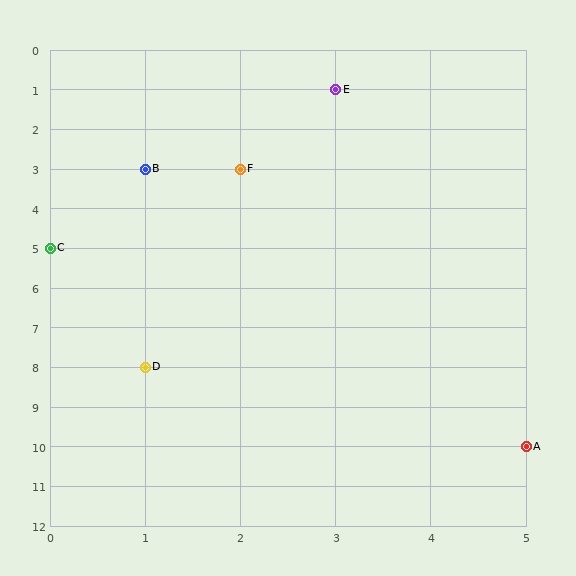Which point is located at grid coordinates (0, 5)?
Point C is at (0, 5).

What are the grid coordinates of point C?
Point C is at grid coordinates (0, 5).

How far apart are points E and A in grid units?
Points E and A are 2 columns and 9 rows apart (about 9.2 grid units diagonally).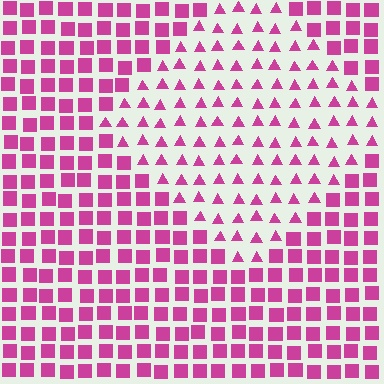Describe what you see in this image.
The image is filled with small magenta elements arranged in a uniform grid. A diamond-shaped region contains triangles, while the surrounding area contains squares. The boundary is defined purely by the change in element shape.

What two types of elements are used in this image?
The image uses triangles inside the diamond region and squares outside it.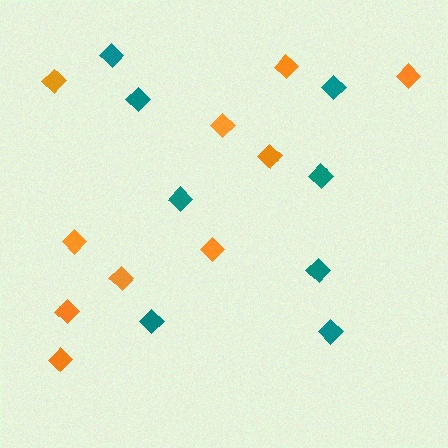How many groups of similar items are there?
There are 2 groups: one group of teal diamonds (8) and one group of orange diamonds (10).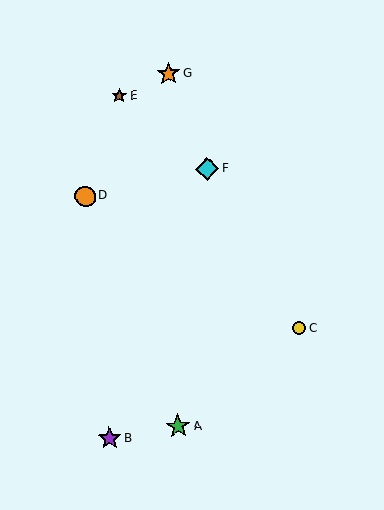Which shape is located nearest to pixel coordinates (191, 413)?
The green star (labeled A) at (178, 426) is nearest to that location.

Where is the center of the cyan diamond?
The center of the cyan diamond is at (207, 169).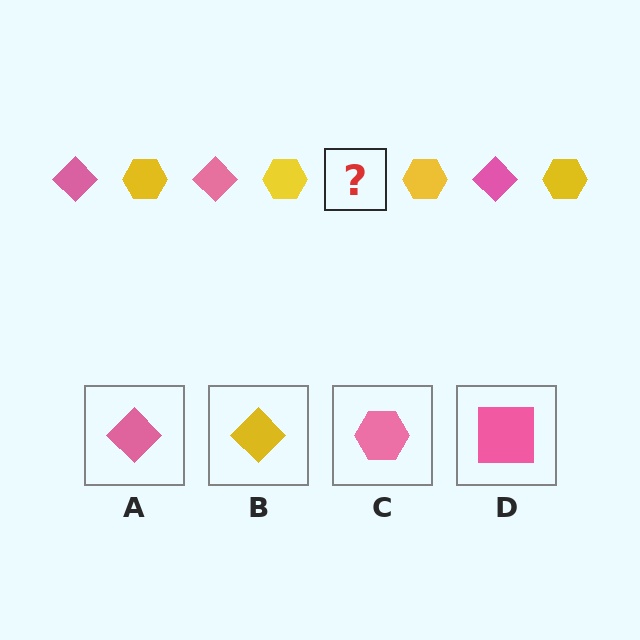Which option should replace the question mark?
Option A.